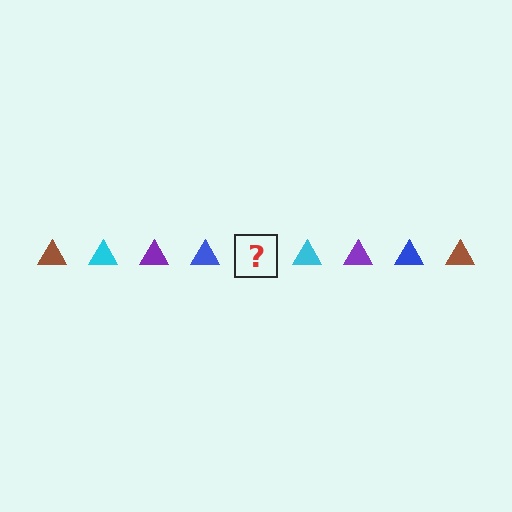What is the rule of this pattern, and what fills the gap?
The rule is that the pattern cycles through brown, cyan, purple, blue triangles. The gap should be filled with a brown triangle.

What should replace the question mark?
The question mark should be replaced with a brown triangle.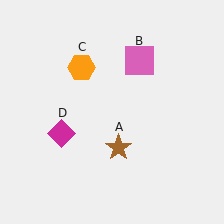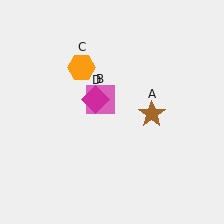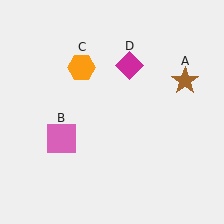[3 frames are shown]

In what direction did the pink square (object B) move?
The pink square (object B) moved down and to the left.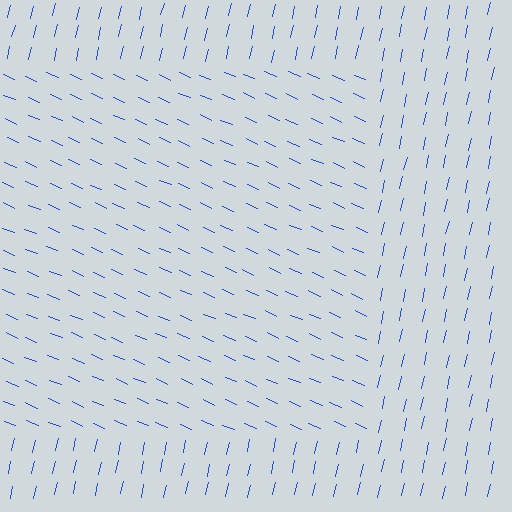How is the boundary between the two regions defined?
The boundary is defined purely by a change in line orientation (approximately 79 degrees difference). All lines are the same color and thickness.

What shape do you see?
I see a rectangle.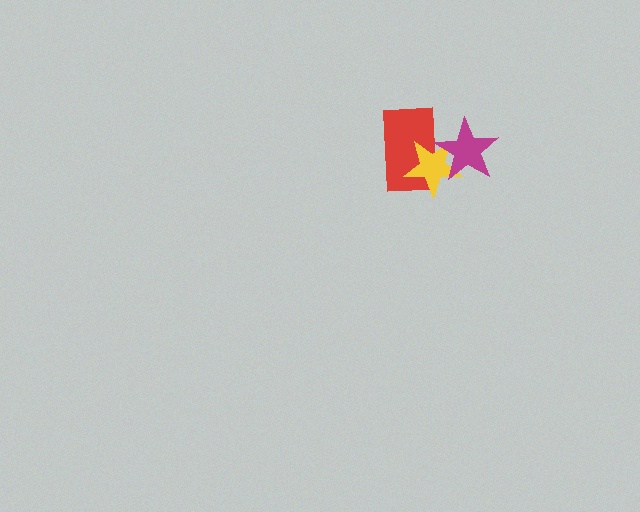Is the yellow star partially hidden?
Yes, it is partially covered by another shape.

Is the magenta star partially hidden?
No, no other shape covers it.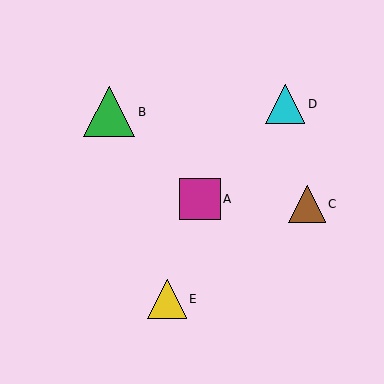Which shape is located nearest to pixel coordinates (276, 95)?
The cyan triangle (labeled D) at (285, 104) is nearest to that location.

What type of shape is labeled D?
Shape D is a cyan triangle.